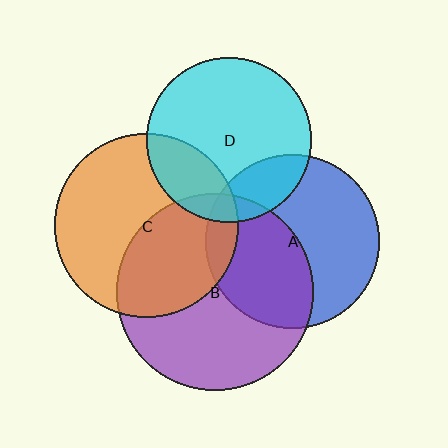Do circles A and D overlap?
Yes.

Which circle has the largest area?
Circle B (purple).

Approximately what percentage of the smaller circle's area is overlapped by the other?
Approximately 20%.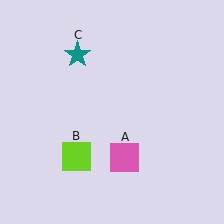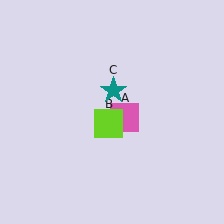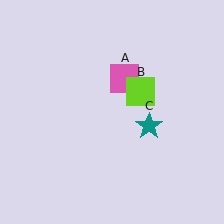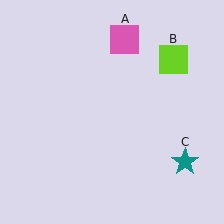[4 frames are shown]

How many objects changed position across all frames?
3 objects changed position: pink square (object A), lime square (object B), teal star (object C).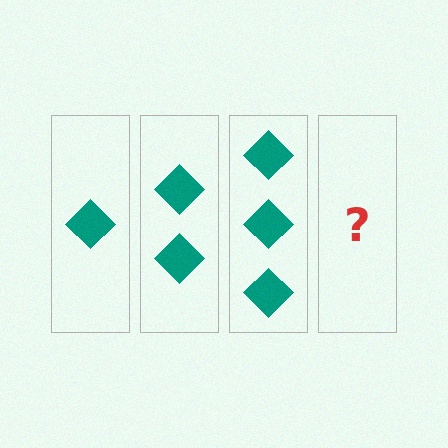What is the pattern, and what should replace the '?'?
The pattern is that each step adds one more diamond. The '?' should be 4 diamonds.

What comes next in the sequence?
The next element should be 4 diamonds.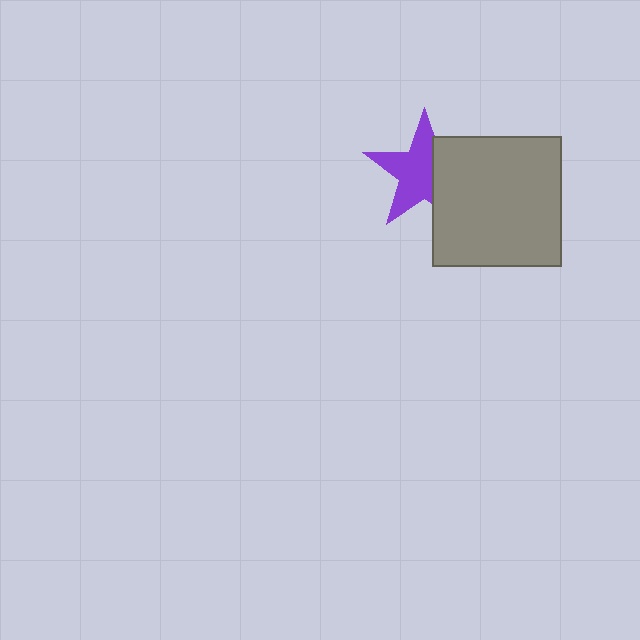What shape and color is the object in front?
The object in front is a gray square.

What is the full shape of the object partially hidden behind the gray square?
The partially hidden object is a purple star.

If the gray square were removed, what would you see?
You would see the complete purple star.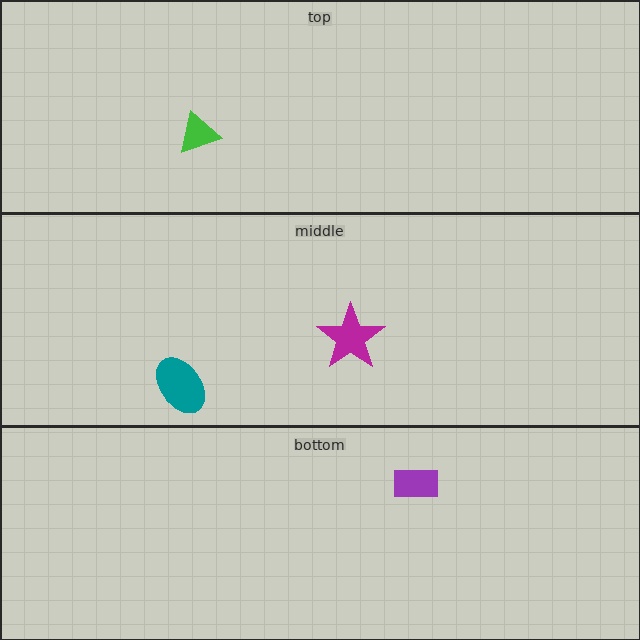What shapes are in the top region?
The green triangle.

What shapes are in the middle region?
The magenta star, the teal ellipse.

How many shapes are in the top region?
1.